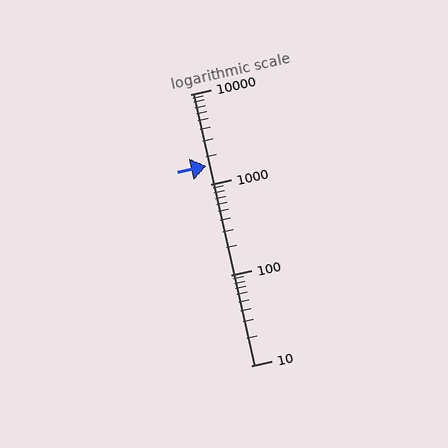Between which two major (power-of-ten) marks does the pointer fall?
The pointer is between 1000 and 10000.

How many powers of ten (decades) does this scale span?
The scale spans 3 decades, from 10 to 10000.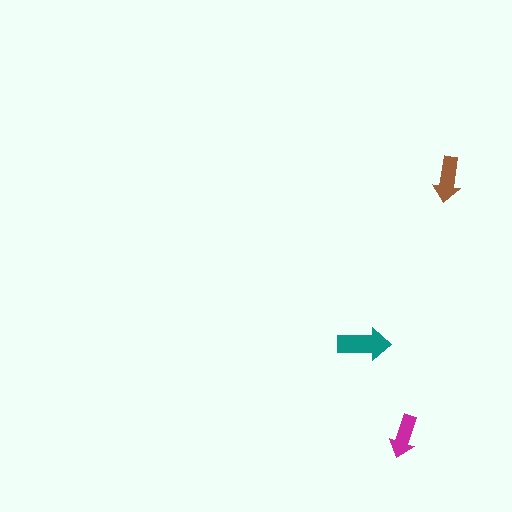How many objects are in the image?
There are 3 objects in the image.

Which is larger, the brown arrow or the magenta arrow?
The brown one.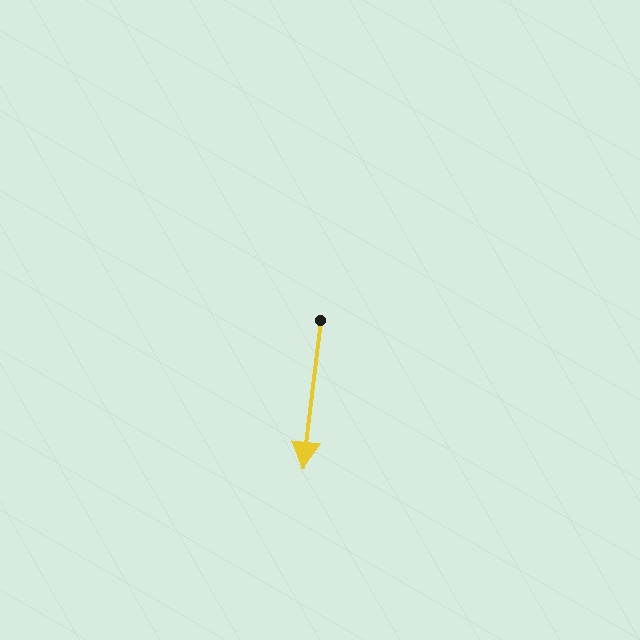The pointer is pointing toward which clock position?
Roughly 6 o'clock.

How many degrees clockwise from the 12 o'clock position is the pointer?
Approximately 187 degrees.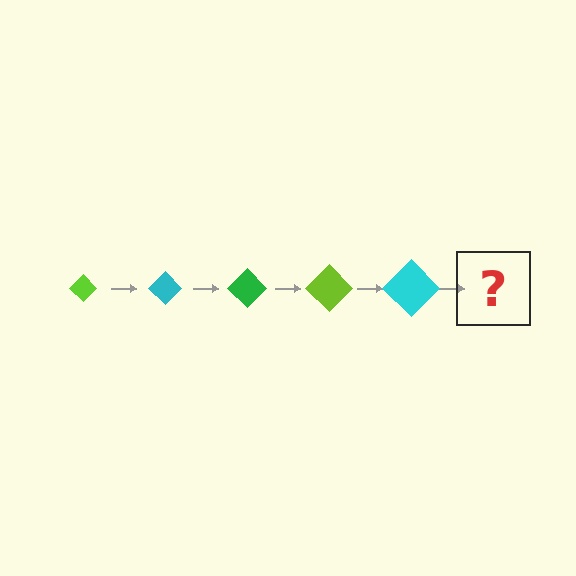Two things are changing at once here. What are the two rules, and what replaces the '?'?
The two rules are that the diamond grows larger each step and the color cycles through lime, cyan, and green. The '?' should be a green diamond, larger than the previous one.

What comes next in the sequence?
The next element should be a green diamond, larger than the previous one.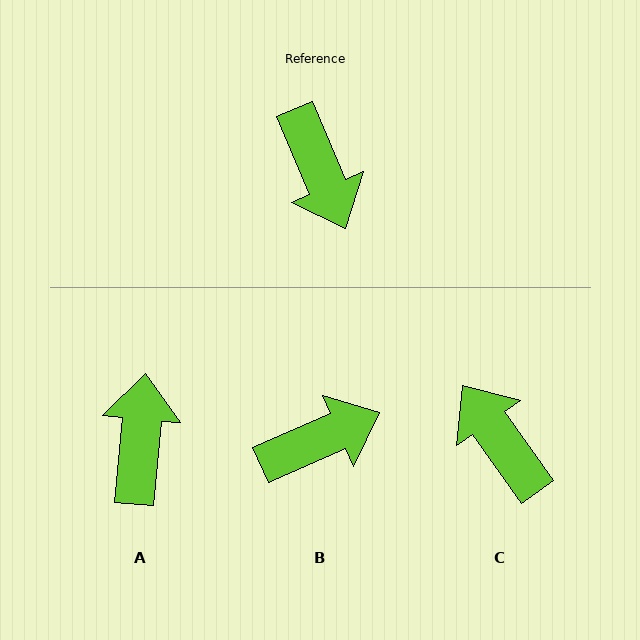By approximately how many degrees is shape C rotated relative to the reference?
Approximately 168 degrees clockwise.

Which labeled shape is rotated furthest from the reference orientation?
C, about 168 degrees away.